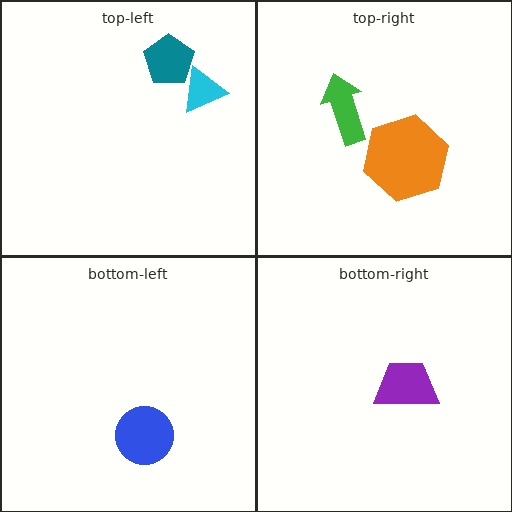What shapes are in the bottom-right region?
The purple trapezoid.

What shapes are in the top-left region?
The teal pentagon, the cyan triangle.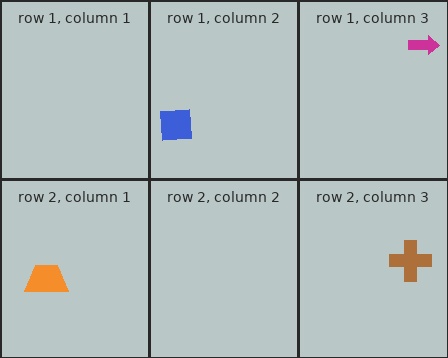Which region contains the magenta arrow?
The row 1, column 3 region.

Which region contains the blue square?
The row 1, column 2 region.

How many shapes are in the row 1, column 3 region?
1.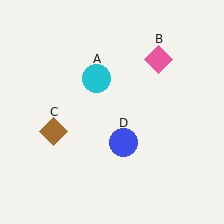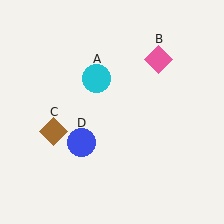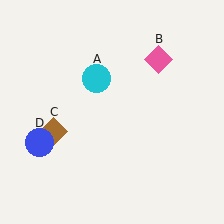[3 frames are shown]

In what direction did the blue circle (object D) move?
The blue circle (object D) moved left.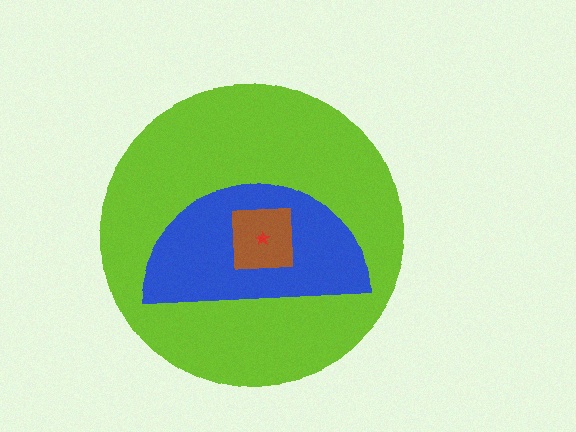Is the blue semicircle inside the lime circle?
Yes.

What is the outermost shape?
The lime circle.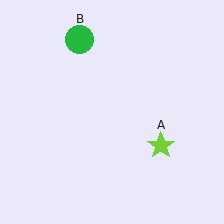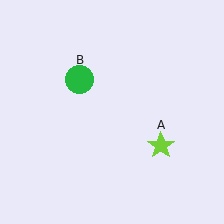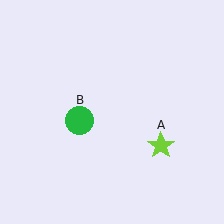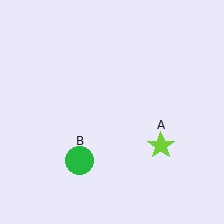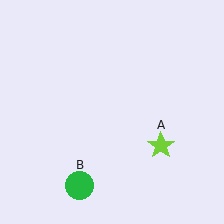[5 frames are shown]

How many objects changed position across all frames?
1 object changed position: green circle (object B).